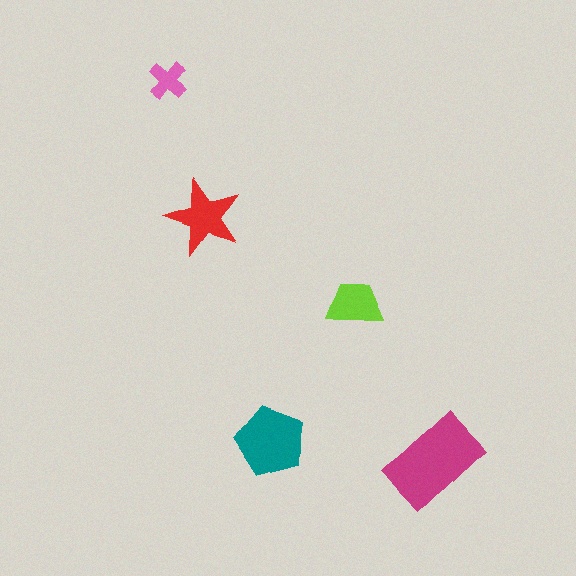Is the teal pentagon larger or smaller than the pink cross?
Larger.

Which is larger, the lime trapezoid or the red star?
The red star.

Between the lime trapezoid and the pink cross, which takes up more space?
The lime trapezoid.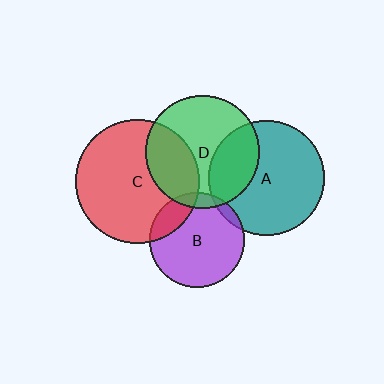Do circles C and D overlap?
Yes.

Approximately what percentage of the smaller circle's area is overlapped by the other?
Approximately 30%.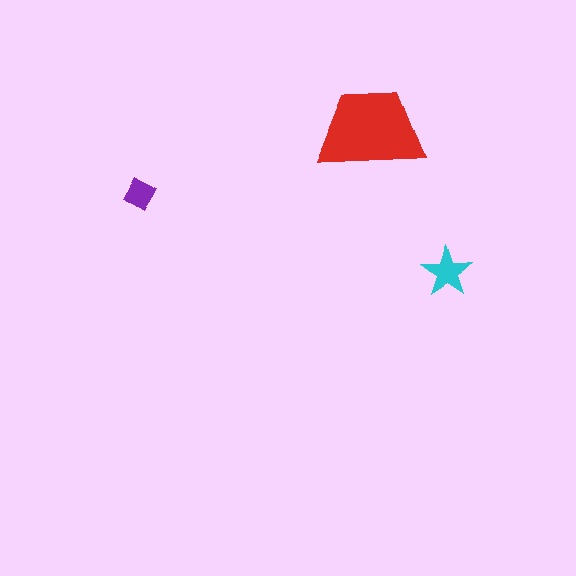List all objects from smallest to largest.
The purple diamond, the cyan star, the red trapezoid.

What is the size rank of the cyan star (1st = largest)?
2nd.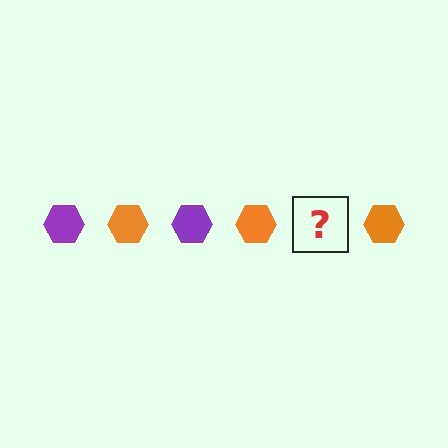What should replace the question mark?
The question mark should be replaced with a purple hexagon.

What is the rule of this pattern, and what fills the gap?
The rule is that the pattern cycles through purple, orange hexagons. The gap should be filled with a purple hexagon.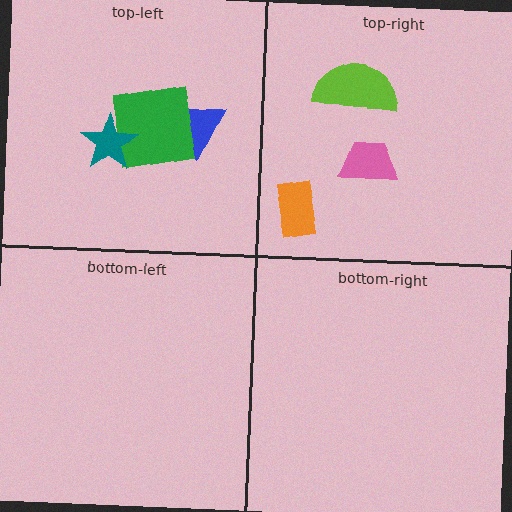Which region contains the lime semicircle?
The top-right region.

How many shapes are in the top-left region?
3.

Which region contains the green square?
The top-left region.